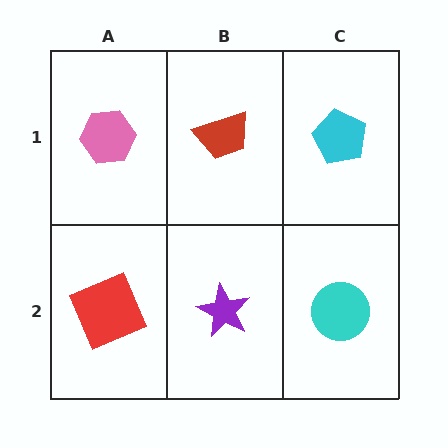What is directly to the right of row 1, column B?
A cyan pentagon.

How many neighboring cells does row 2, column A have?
2.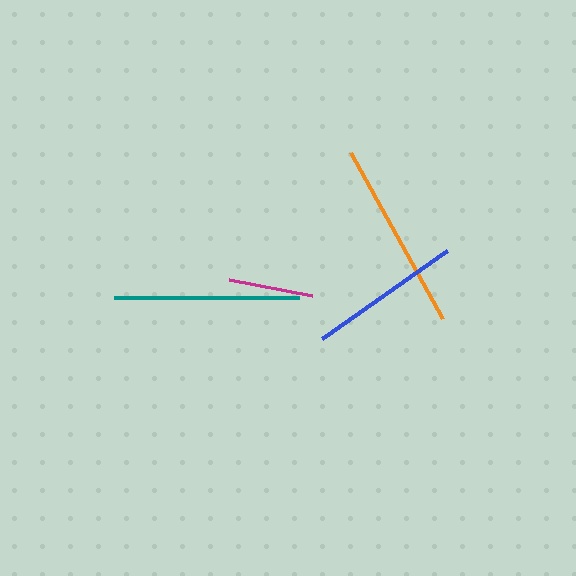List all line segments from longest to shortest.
From longest to shortest: orange, teal, blue, magenta.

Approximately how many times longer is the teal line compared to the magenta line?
The teal line is approximately 2.2 times the length of the magenta line.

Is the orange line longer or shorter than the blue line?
The orange line is longer than the blue line.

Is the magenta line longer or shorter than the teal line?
The teal line is longer than the magenta line.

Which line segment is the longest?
The orange line is the longest at approximately 189 pixels.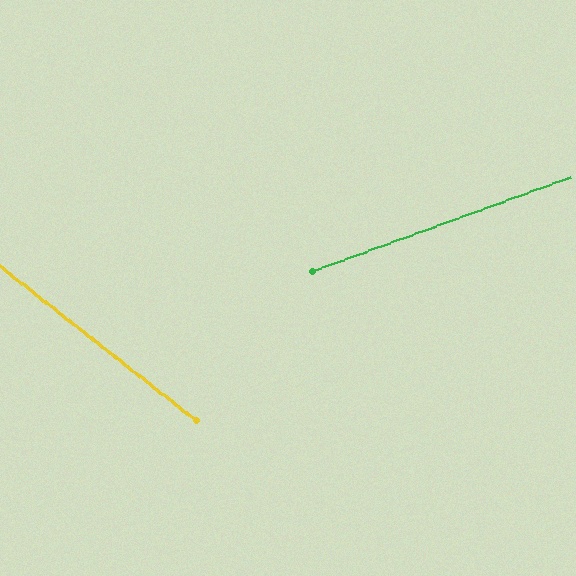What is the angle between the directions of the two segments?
Approximately 58 degrees.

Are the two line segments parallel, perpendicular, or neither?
Neither parallel nor perpendicular — they differ by about 58°.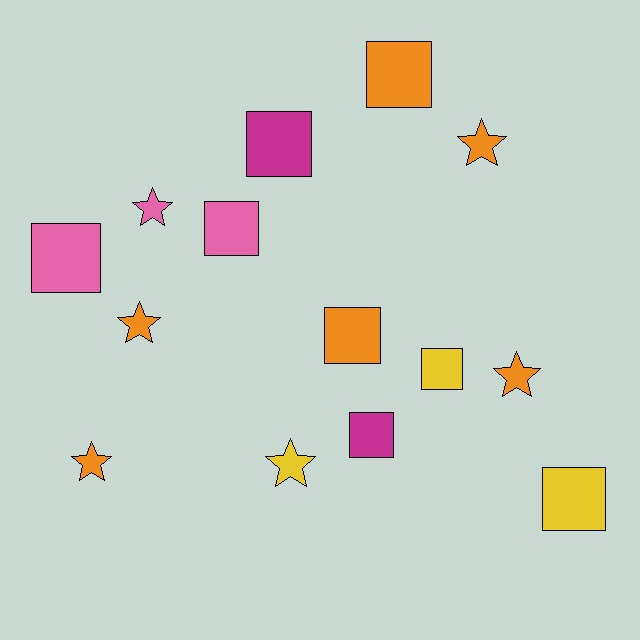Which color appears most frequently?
Orange, with 6 objects.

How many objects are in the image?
There are 14 objects.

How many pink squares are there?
There are 2 pink squares.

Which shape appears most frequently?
Square, with 8 objects.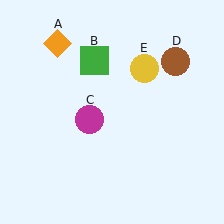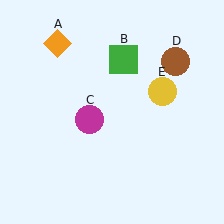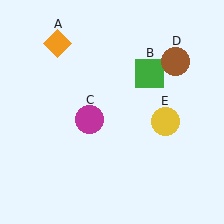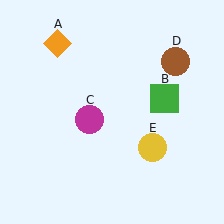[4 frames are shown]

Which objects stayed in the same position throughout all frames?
Orange diamond (object A) and magenta circle (object C) and brown circle (object D) remained stationary.